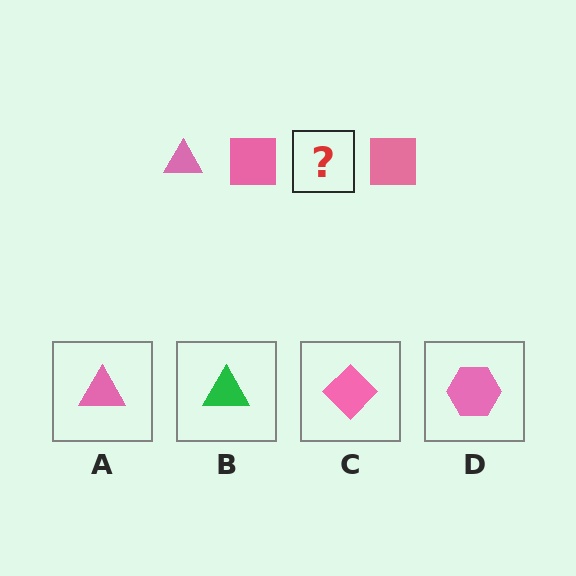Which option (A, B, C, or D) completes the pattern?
A.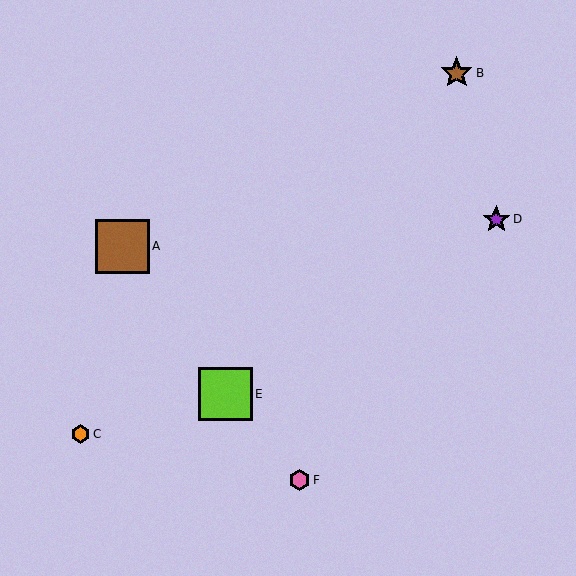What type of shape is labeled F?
Shape F is a pink hexagon.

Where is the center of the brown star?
The center of the brown star is at (457, 73).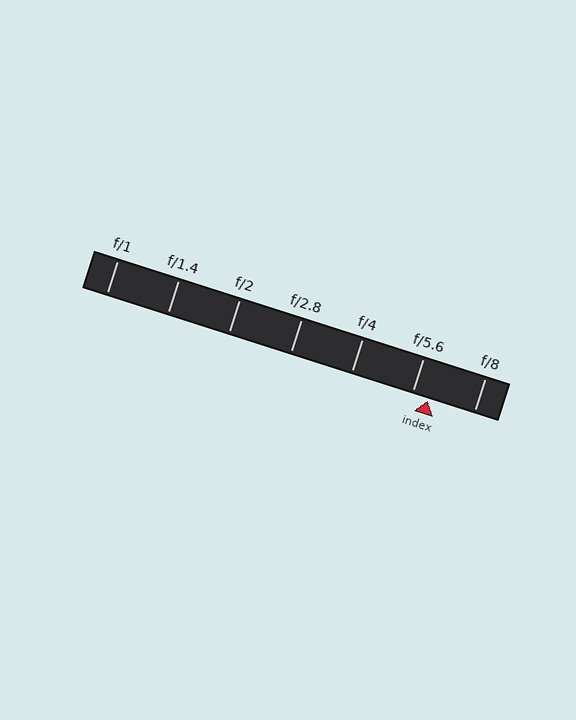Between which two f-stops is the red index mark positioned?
The index mark is between f/5.6 and f/8.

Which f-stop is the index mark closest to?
The index mark is closest to f/5.6.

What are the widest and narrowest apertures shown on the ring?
The widest aperture shown is f/1 and the narrowest is f/8.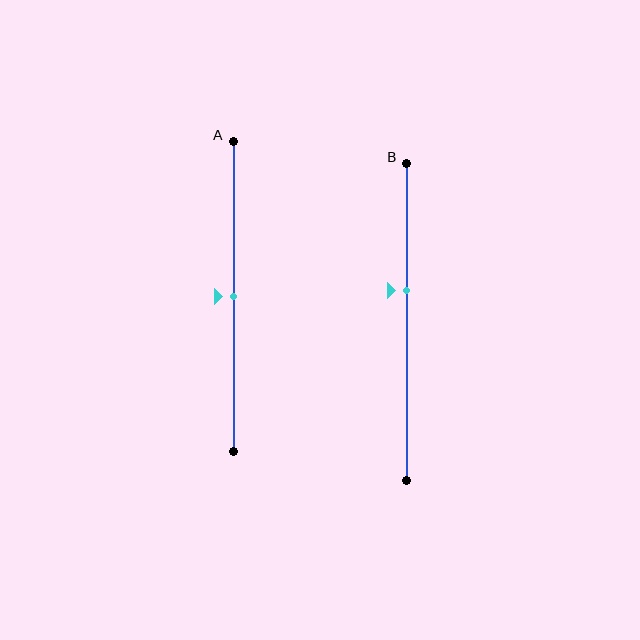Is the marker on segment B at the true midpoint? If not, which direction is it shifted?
No, the marker on segment B is shifted upward by about 10% of the segment length.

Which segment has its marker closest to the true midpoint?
Segment A has its marker closest to the true midpoint.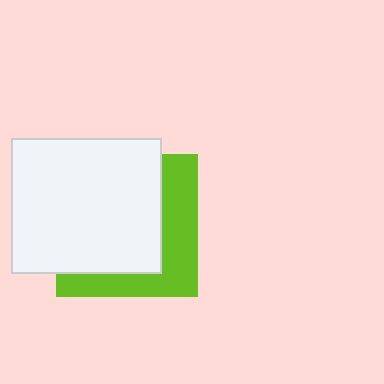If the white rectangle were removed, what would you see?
You would see the complete lime square.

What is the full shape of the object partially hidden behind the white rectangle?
The partially hidden object is a lime square.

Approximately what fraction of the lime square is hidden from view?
Roughly 62% of the lime square is hidden behind the white rectangle.